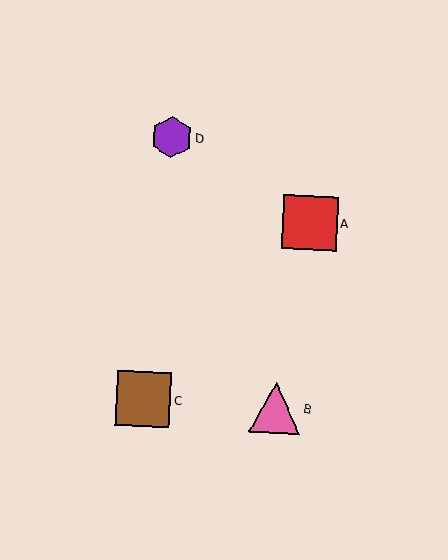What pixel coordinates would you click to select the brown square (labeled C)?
Click at (143, 399) to select the brown square C.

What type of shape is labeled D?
Shape D is a purple hexagon.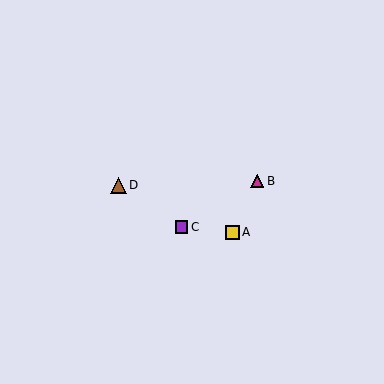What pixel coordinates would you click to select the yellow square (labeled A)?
Click at (232, 232) to select the yellow square A.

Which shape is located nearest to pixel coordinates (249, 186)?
The magenta triangle (labeled B) at (257, 181) is nearest to that location.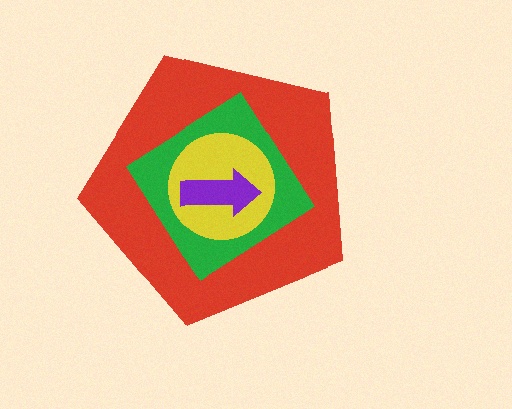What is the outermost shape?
The red pentagon.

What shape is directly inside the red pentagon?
The green diamond.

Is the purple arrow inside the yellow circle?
Yes.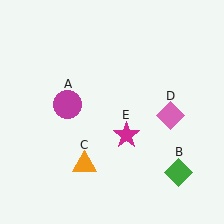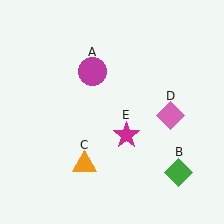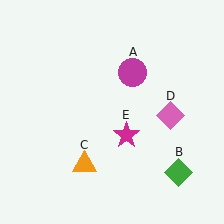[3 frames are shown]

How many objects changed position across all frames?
1 object changed position: magenta circle (object A).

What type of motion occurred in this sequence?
The magenta circle (object A) rotated clockwise around the center of the scene.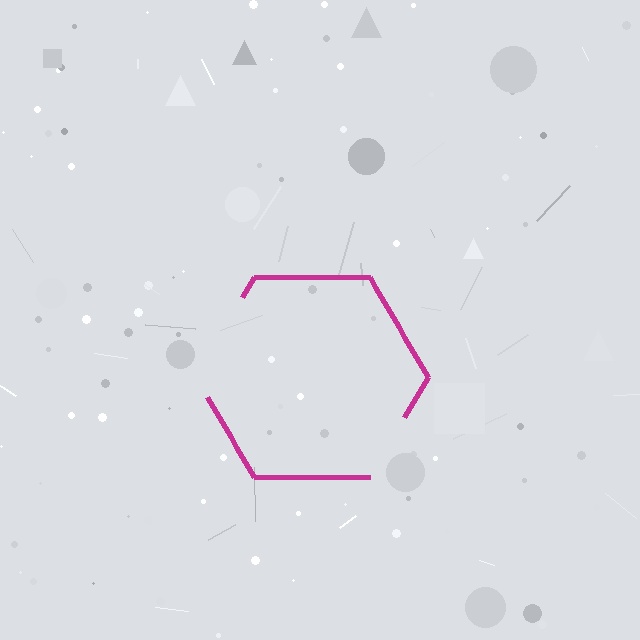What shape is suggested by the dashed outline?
The dashed outline suggests a hexagon.